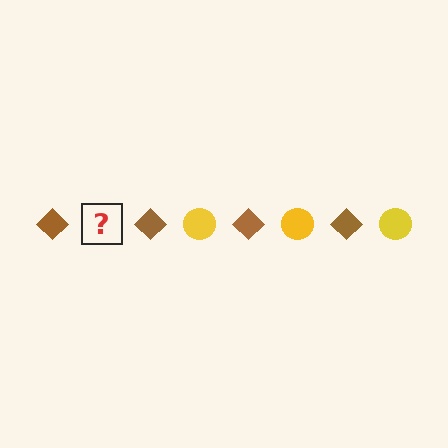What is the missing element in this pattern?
The missing element is a yellow circle.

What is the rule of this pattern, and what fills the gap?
The rule is that the pattern alternates between brown diamond and yellow circle. The gap should be filled with a yellow circle.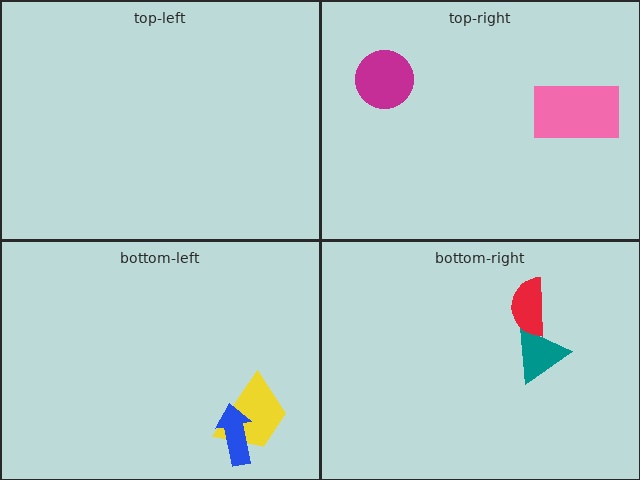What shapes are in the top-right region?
The pink rectangle, the magenta circle.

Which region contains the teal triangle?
The bottom-right region.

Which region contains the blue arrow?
The bottom-left region.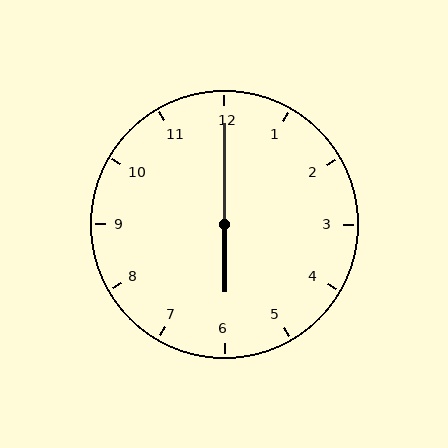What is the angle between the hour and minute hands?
Approximately 180 degrees.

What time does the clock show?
6:00.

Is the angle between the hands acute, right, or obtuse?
It is obtuse.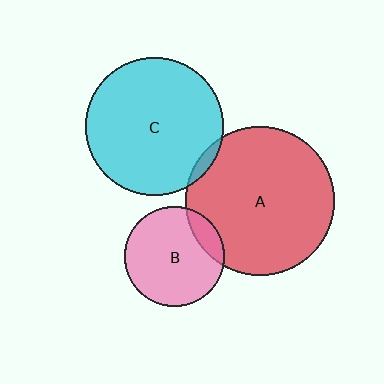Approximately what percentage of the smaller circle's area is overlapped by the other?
Approximately 5%.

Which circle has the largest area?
Circle A (red).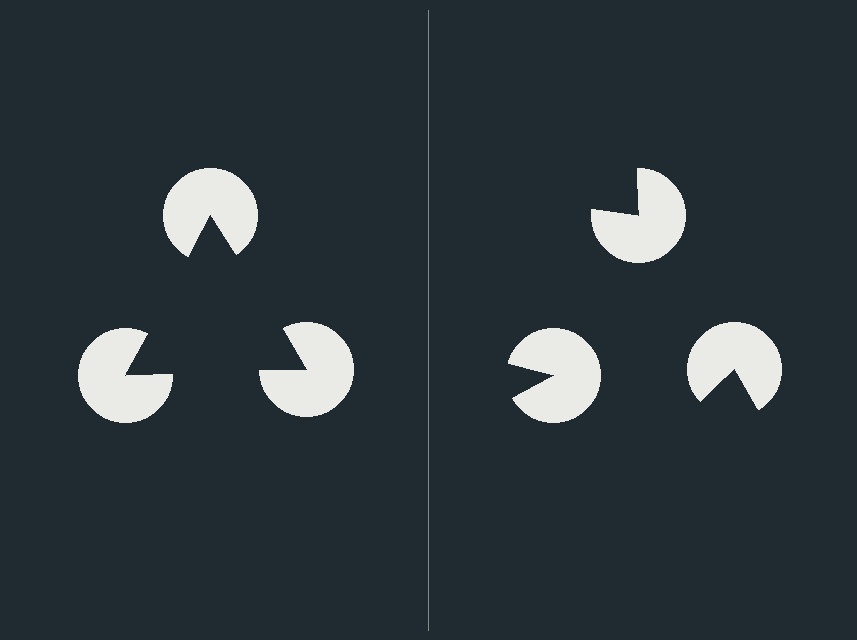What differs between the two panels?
The pac-man discs are positioned identically on both sides; only the wedge orientations differ. On the left they align to a triangle; on the right they are misaligned.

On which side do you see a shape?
An illusory triangle appears on the left side. On the right side the wedge cuts are rotated, so no coherent shape forms.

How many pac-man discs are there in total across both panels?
6 — 3 on each side.